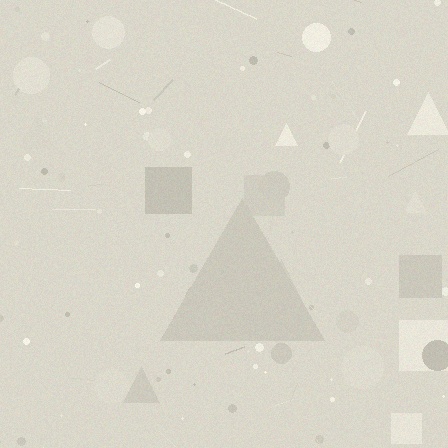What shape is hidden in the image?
A triangle is hidden in the image.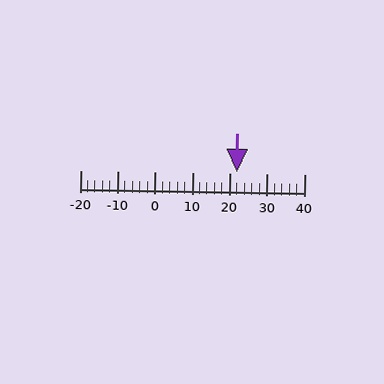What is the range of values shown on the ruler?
The ruler shows values from -20 to 40.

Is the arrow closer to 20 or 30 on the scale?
The arrow is closer to 20.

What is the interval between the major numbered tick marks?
The major tick marks are spaced 10 units apart.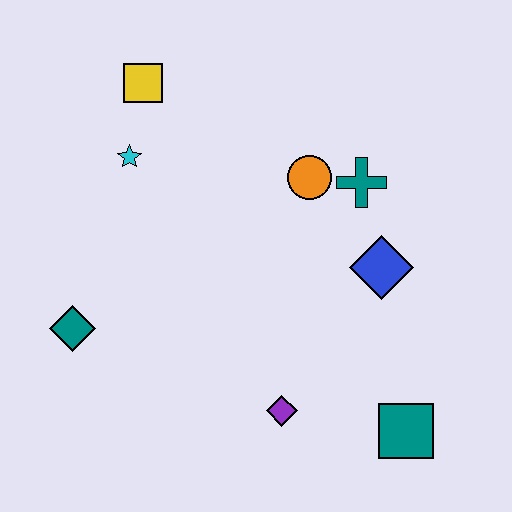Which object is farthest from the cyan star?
The teal square is farthest from the cyan star.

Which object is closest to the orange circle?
The teal cross is closest to the orange circle.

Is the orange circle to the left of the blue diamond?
Yes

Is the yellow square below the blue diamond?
No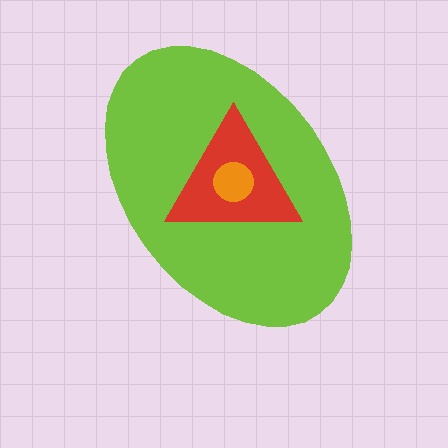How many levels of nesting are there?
3.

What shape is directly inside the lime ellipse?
The red triangle.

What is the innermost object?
The orange circle.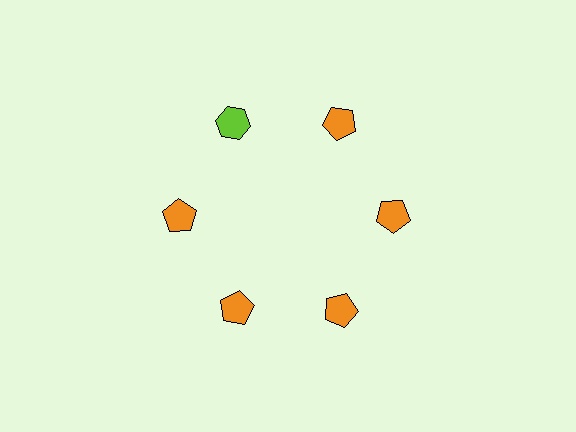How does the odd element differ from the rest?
It differs in both color (lime instead of orange) and shape (hexagon instead of pentagon).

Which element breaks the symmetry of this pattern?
The lime hexagon at roughly the 11 o'clock position breaks the symmetry. All other shapes are orange pentagons.